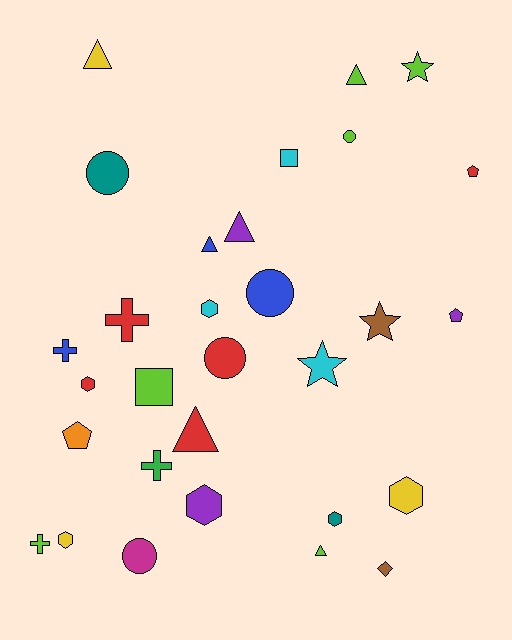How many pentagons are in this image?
There are 3 pentagons.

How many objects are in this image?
There are 30 objects.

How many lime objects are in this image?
There are 6 lime objects.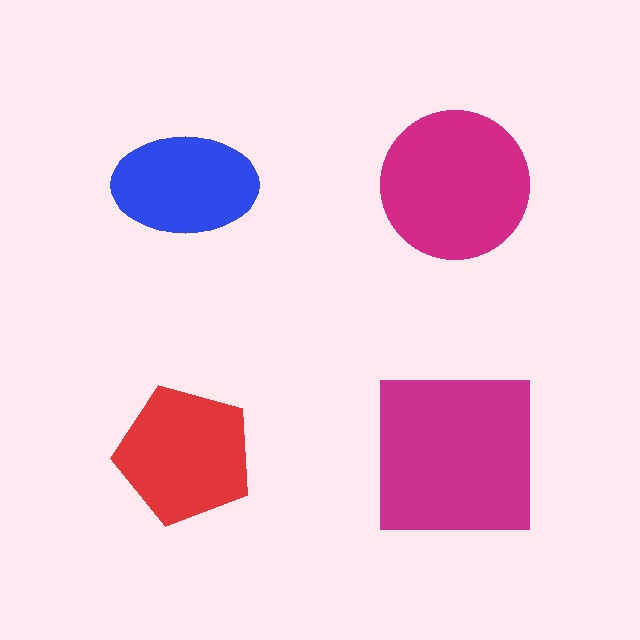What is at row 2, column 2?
A magenta square.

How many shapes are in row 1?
2 shapes.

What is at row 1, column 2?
A magenta circle.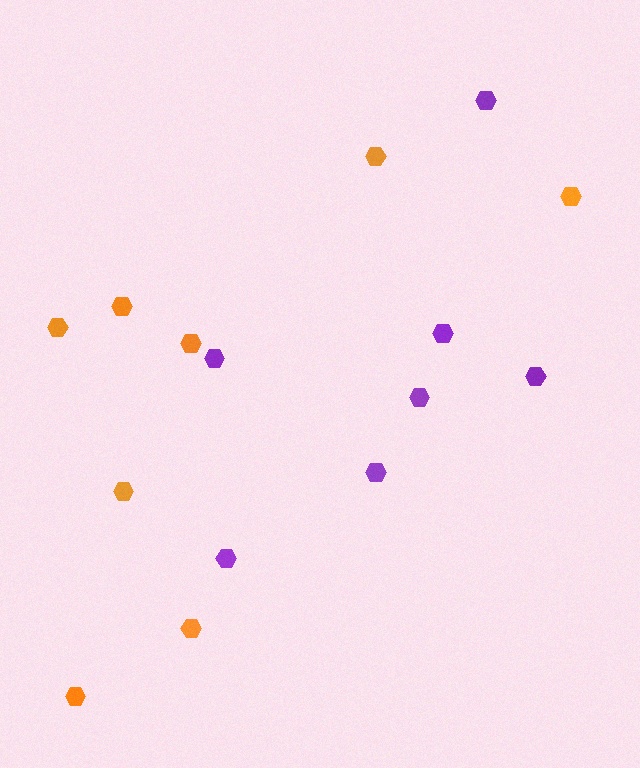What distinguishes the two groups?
There are 2 groups: one group of orange hexagons (8) and one group of purple hexagons (7).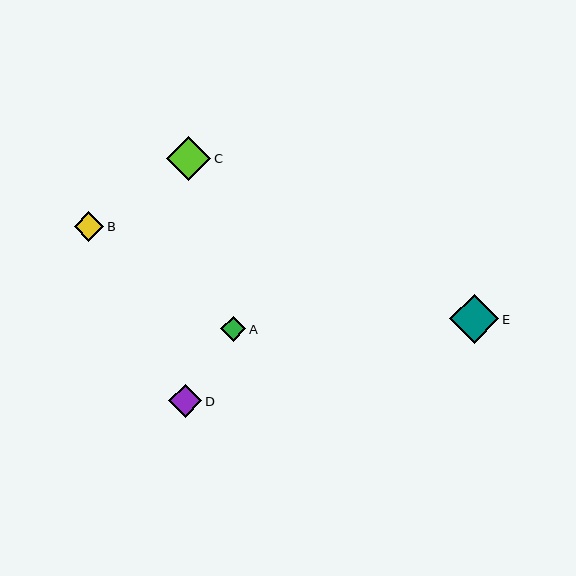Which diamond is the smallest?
Diamond A is the smallest with a size of approximately 25 pixels.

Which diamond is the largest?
Diamond E is the largest with a size of approximately 49 pixels.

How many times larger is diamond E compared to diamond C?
Diamond E is approximately 1.1 times the size of diamond C.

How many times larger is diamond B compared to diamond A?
Diamond B is approximately 1.2 times the size of diamond A.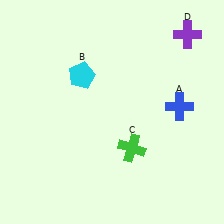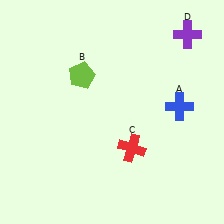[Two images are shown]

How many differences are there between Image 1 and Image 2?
There are 2 differences between the two images.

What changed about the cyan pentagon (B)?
In Image 1, B is cyan. In Image 2, it changed to lime.